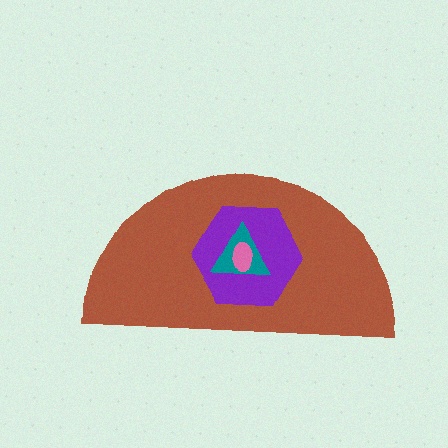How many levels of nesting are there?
4.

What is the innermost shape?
The pink ellipse.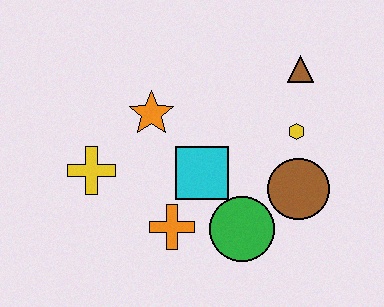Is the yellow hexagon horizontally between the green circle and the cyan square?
No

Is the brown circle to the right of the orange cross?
Yes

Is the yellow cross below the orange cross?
No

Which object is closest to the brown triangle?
The yellow hexagon is closest to the brown triangle.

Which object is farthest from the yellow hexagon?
The yellow cross is farthest from the yellow hexagon.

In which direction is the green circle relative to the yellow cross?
The green circle is to the right of the yellow cross.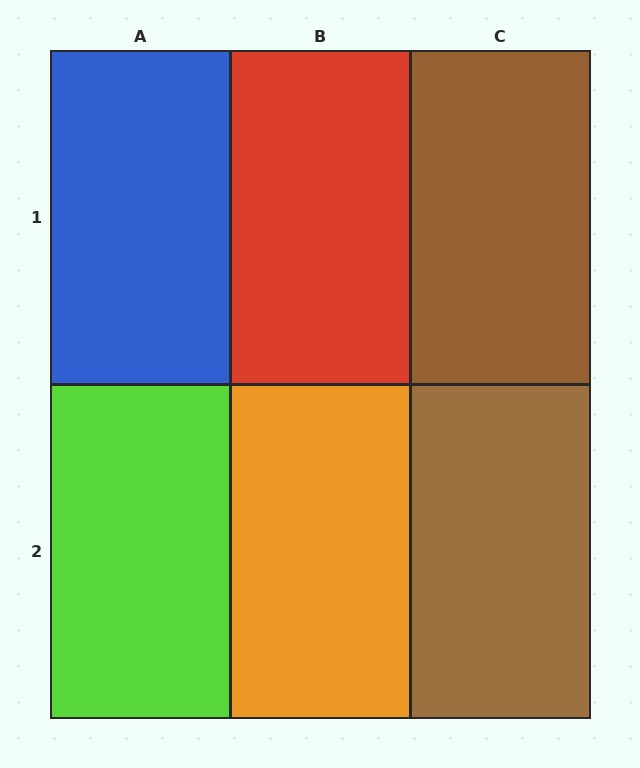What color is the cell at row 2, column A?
Lime.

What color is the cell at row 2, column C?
Brown.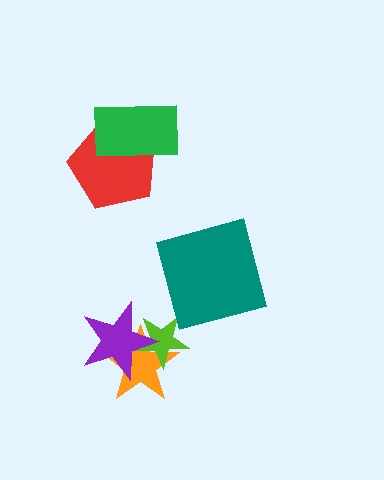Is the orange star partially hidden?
Yes, it is partially covered by another shape.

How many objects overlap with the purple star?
2 objects overlap with the purple star.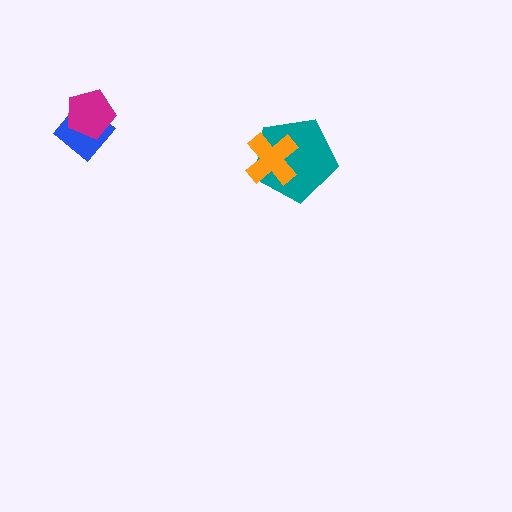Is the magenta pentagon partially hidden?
No, no other shape covers it.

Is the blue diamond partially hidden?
Yes, it is partially covered by another shape.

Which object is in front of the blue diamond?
The magenta pentagon is in front of the blue diamond.